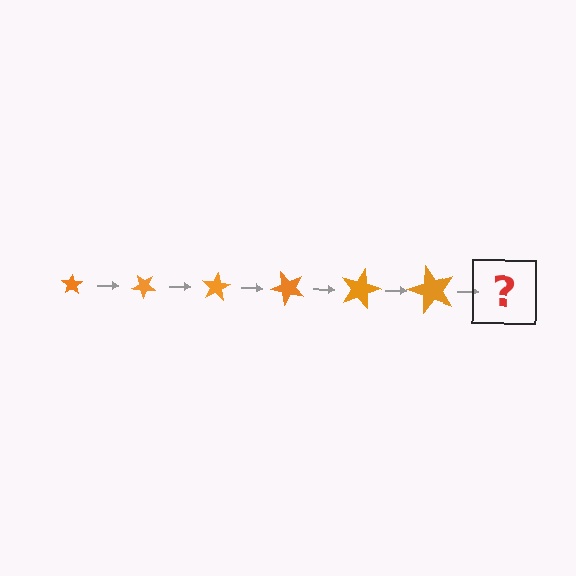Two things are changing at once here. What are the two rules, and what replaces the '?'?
The two rules are that the star grows larger each step and it rotates 40 degrees each step. The '?' should be a star, larger than the previous one and rotated 240 degrees from the start.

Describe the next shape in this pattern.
It should be a star, larger than the previous one and rotated 240 degrees from the start.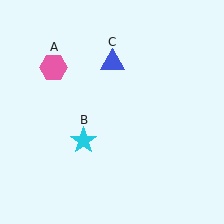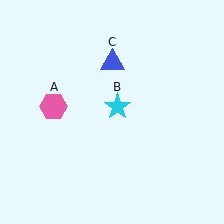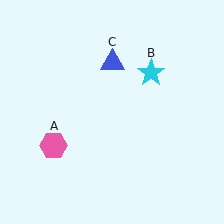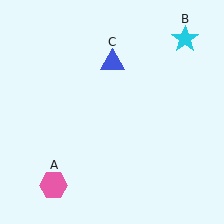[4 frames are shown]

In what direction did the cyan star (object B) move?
The cyan star (object B) moved up and to the right.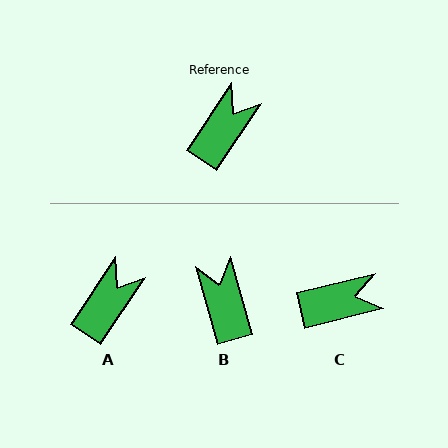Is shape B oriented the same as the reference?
No, it is off by about 50 degrees.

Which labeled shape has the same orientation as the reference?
A.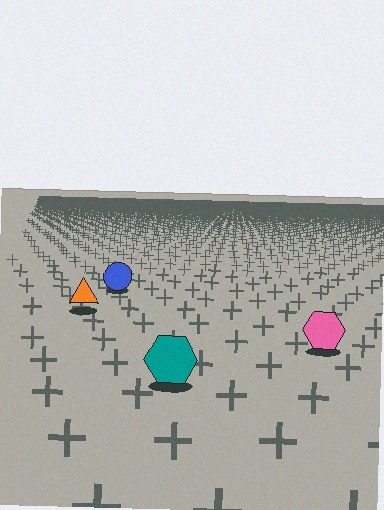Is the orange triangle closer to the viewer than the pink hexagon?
No. The pink hexagon is closer — you can tell from the texture gradient: the ground texture is coarser near it.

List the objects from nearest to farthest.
From nearest to farthest: the teal hexagon, the pink hexagon, the orange triangle, the blue circle.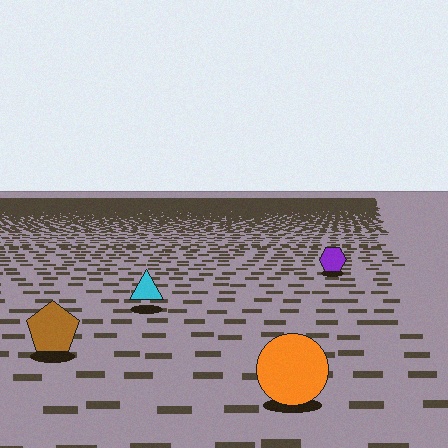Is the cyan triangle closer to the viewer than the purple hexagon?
Yes. The cyan triangle is closer — you can tell from the texture gradient: the ground texture is coarser near it.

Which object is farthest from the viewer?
The purple hexagon is farthest from the viewer. It appears smaller and the ground texture around it is denser.